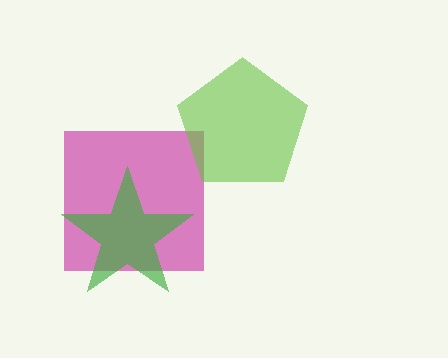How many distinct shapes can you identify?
There are 3 distinct shapes: a magenta square, a green star, a lime pentagon.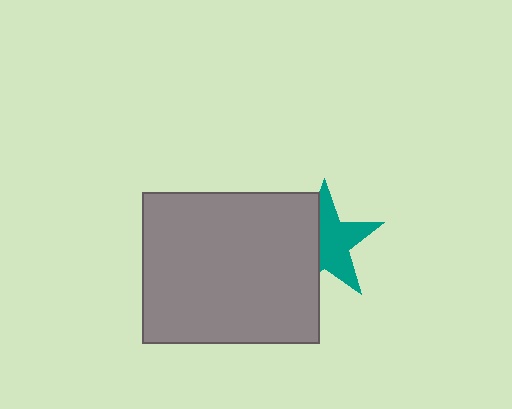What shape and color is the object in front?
The object in front is a gray rectangle.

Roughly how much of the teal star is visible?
About half of it is visible (roughly 58%).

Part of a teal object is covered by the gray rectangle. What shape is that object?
It is a star.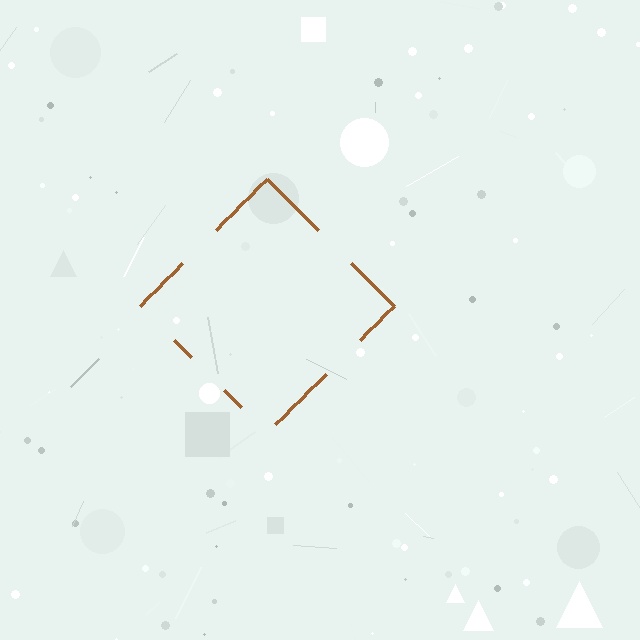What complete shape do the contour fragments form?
The contour fragments form a diamond.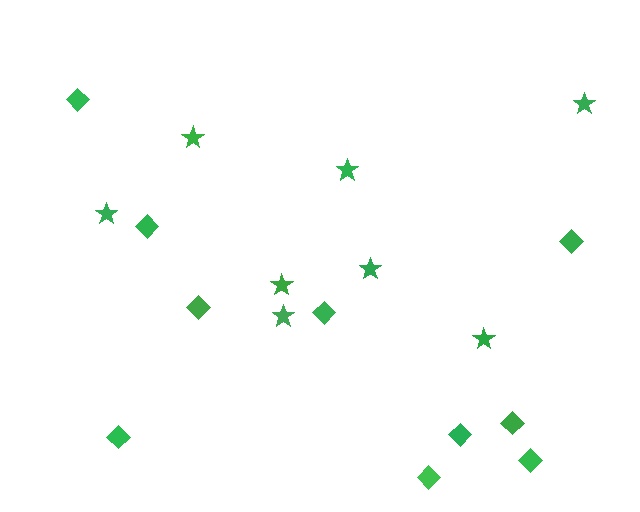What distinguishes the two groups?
There are 2 groups: one group of diamonds (10) and one group of stars (8).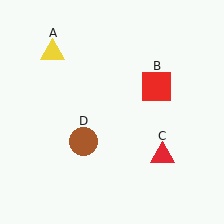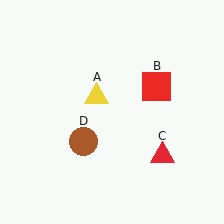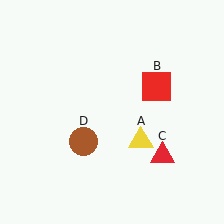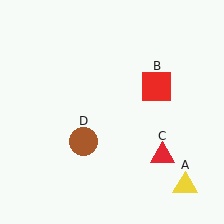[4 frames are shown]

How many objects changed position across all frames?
1 object changed position: yellow triangle (object A).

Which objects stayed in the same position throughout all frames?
Red square (object B) and red triangle (object C) and brown circle (object D) remained stationary.